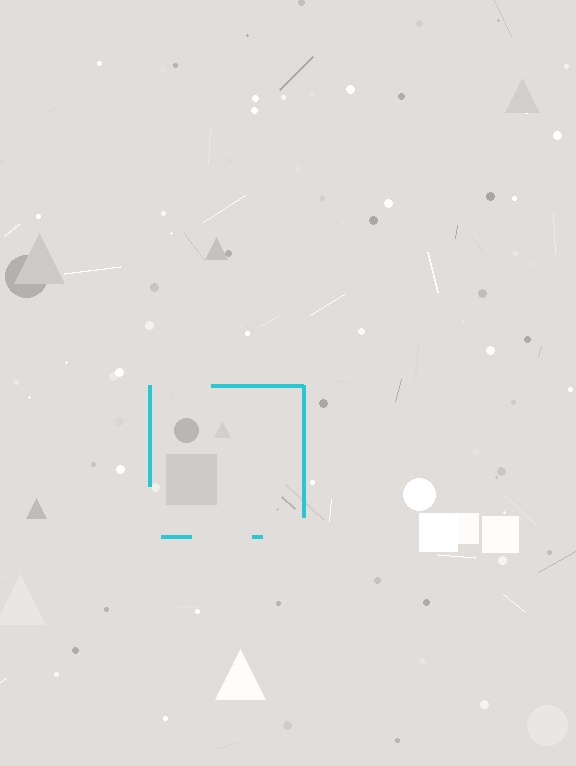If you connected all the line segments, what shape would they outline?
They would outline a square.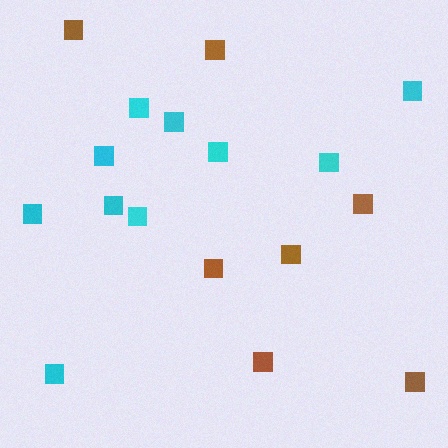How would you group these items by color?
There are 2 groups: one group of brown squares (7) and one group of cyan squares (10).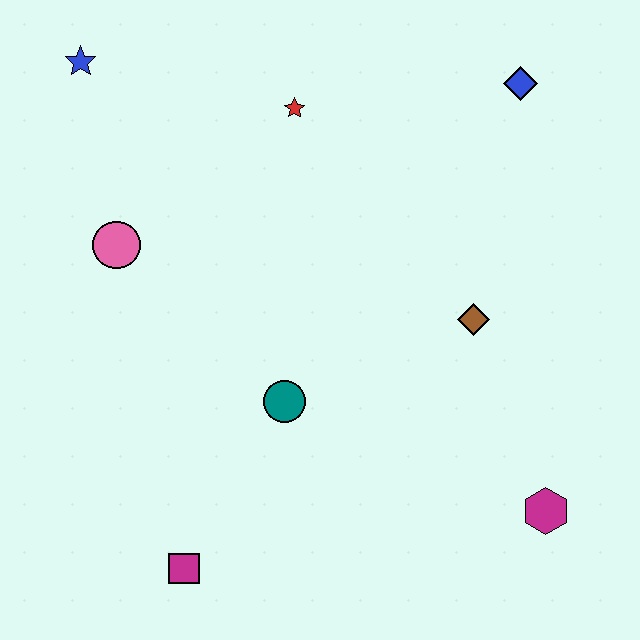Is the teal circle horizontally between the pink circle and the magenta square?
No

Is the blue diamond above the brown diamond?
Yes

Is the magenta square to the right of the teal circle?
No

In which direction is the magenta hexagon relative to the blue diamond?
The magenta hexagon is below the blue diamond.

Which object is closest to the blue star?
The pink circle is closest to the blue star.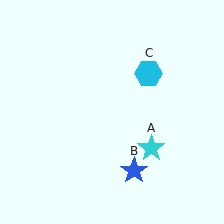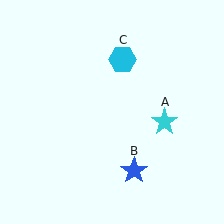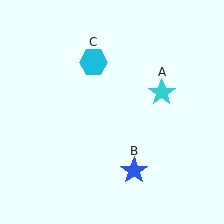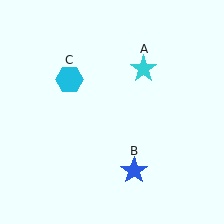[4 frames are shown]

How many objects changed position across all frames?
2 objects changed position: cyan star (object A), cyan hexagon (object C).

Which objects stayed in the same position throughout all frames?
Blue star (object B) remained stationary.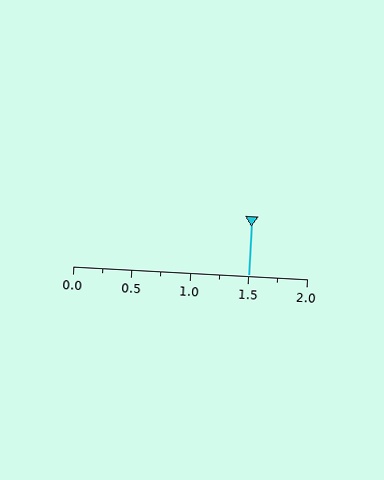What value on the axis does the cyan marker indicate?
The marker indicates approximately 1.5.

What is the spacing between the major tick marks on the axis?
The major ticks are spaced 0.5 apart.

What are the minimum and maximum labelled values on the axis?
The axis runs from 0.0 to 2.0.